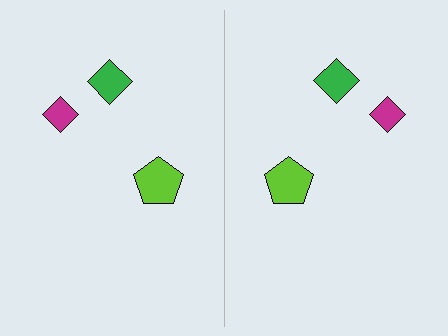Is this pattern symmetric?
Yes, this pattern has bilateral (reflection) symmetry.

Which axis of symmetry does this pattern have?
The pattern has a vertical axis of symmetry running through the center of the image.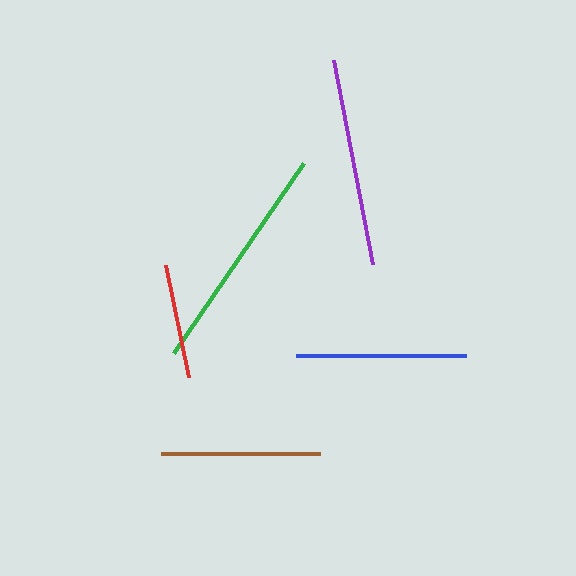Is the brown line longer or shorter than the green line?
The green line is longer than the brown line.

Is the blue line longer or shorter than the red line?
The blue line is longer than the red line.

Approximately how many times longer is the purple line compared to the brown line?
The purple line is approximately 1.3 times the length of the brown line.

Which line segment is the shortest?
The red line is the shortest at approximately 114 pixels.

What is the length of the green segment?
The green segment is approximately 230 pixels long.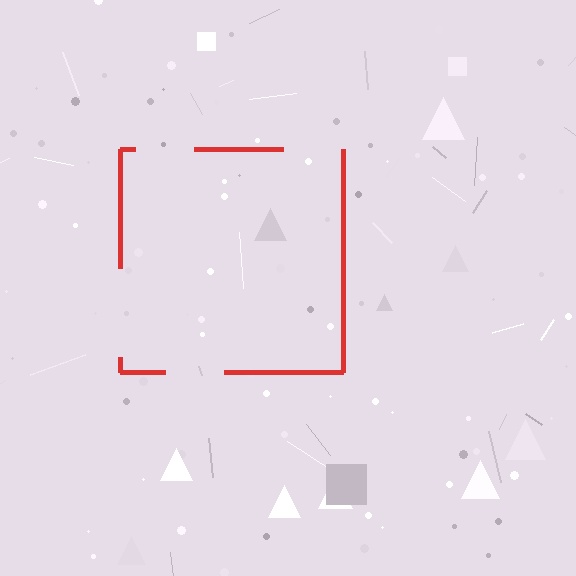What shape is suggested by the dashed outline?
The dashed outline suggests a square.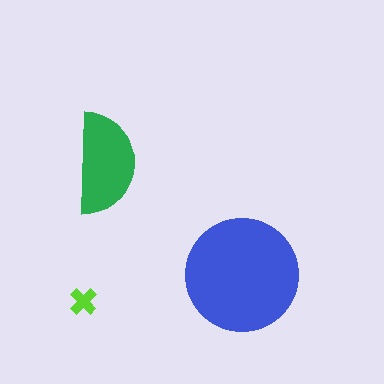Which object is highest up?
The green semicircle is topmost.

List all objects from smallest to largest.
The lime cross, the green semicircle, the blue circle.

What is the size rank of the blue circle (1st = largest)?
1st.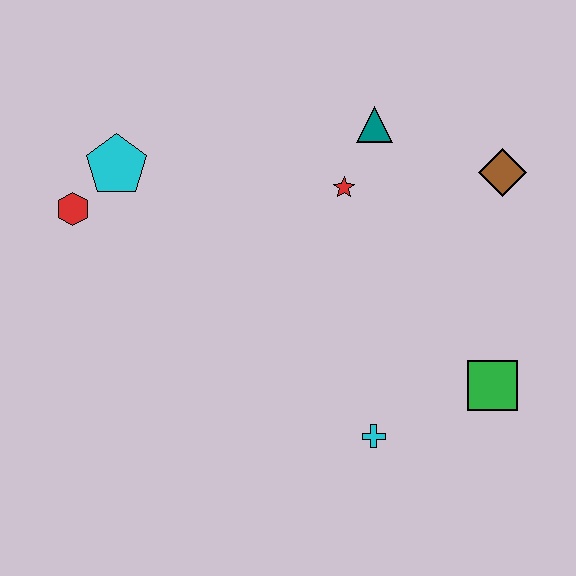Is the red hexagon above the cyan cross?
Yes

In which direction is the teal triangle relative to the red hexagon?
The teal triangle is to the right of the red hexagon.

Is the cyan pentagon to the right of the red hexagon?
Yes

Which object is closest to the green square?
The cyan cross is closest to the green square.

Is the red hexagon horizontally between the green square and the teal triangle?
No